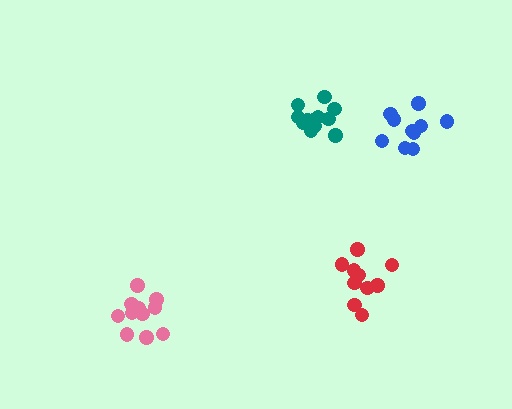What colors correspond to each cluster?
The clusters are colored: blue, red, pink, teal.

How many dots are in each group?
Group 1: 10 dots, Group 2: 10 dots, Group 3: 11 dots, Group 4: 12 dots (43 total).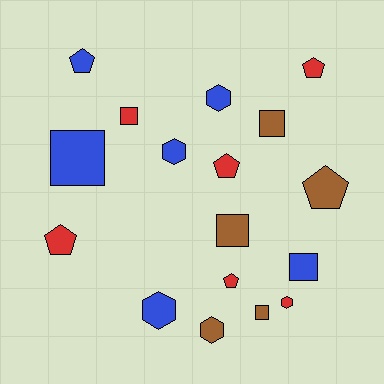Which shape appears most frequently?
Pentagon, with 6 objects.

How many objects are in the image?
There are 17 objects.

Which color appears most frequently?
Blue, with 6 objects.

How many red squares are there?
There is 1 red square.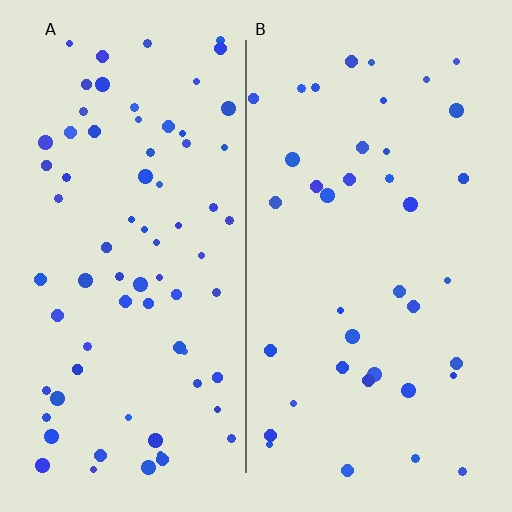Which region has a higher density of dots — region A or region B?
A (the left).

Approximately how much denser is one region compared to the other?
Approximately 1.9× — region A over region B.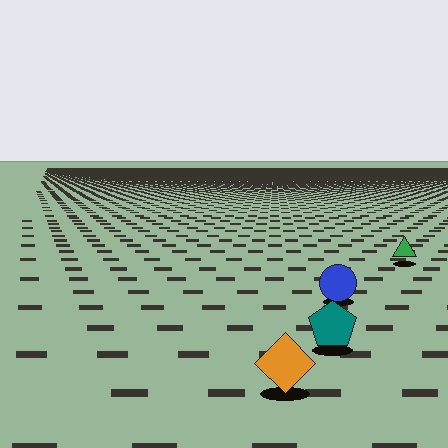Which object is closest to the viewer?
The orange diamond is closest. The texture marks near it are larger and more spread out.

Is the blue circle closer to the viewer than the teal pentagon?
No. The teal pentagon is closer — you can tell from the texture gradient: the ground texture is coarser near it.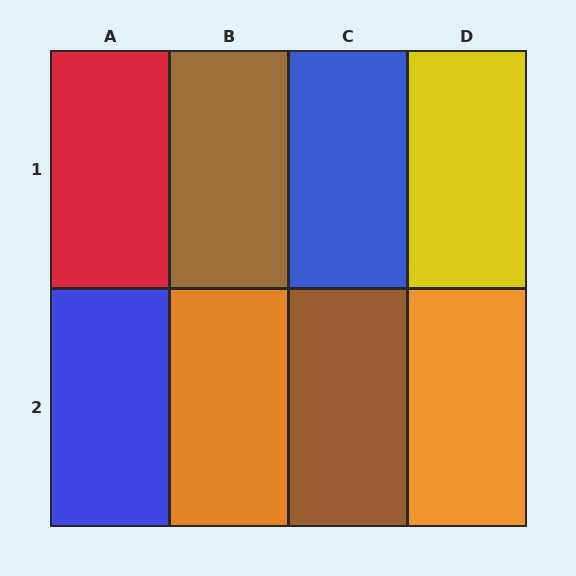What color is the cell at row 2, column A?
Blue.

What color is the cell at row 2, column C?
Brown.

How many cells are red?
1 cell is red.